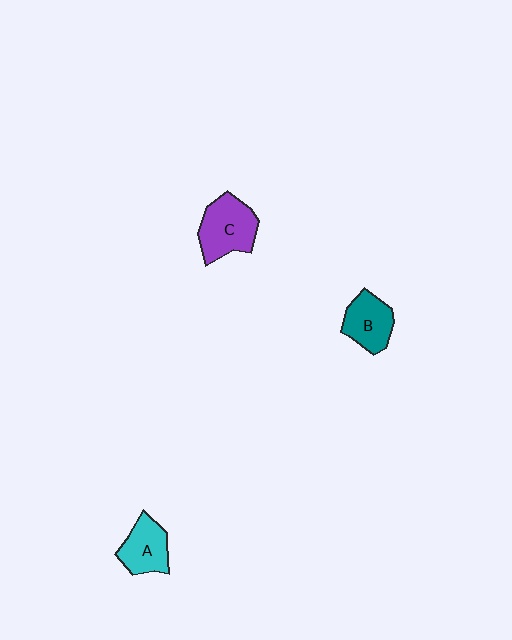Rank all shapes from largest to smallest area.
From largest to smallest: C (purple), B (teal), A (cyan).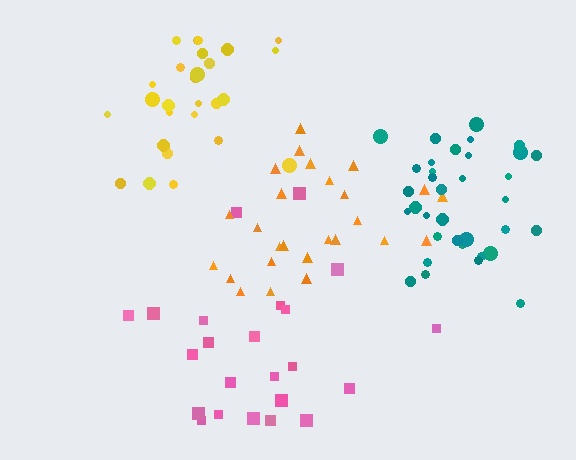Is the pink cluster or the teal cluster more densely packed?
Teal.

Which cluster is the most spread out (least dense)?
Pink.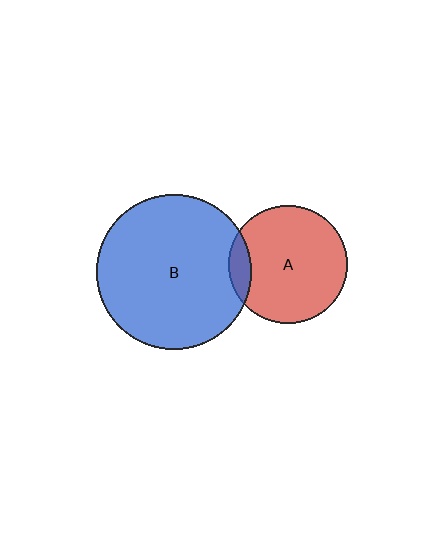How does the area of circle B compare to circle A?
Approximately 1.7 times.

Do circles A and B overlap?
Yes.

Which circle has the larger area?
Circle B (blue).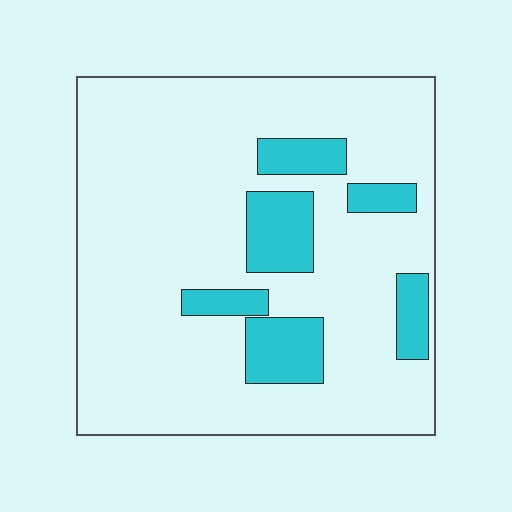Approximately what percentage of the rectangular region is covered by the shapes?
Approximately 15%.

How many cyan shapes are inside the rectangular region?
6.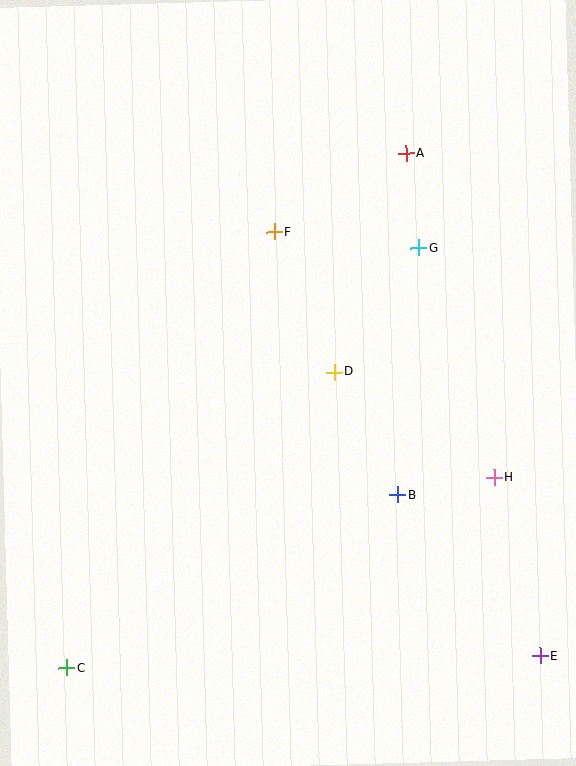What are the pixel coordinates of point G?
Point G is at (419, 248).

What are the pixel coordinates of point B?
Point B is at (398, 494).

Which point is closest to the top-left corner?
Point F is closest to the top-left corner.